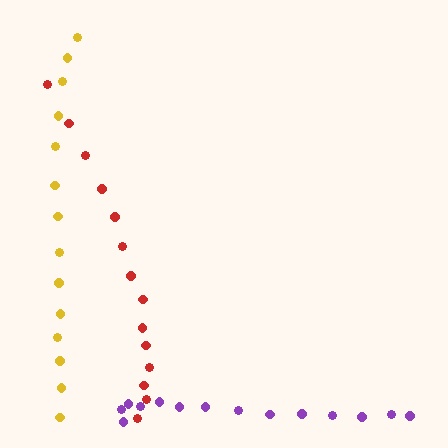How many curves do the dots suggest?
There are 3 distinct paths.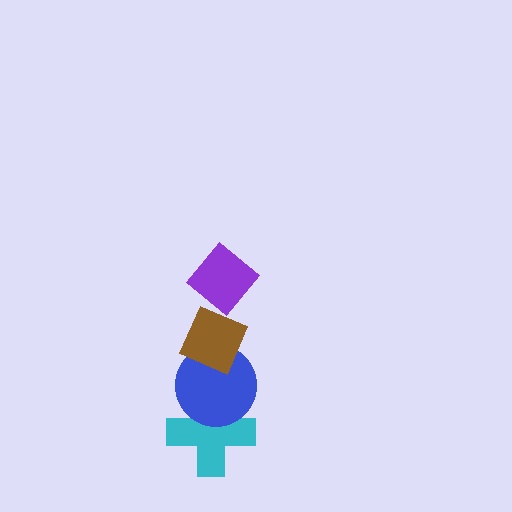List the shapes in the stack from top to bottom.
From top to bottom: the purple diamond, the brown diamond, the blue circle, the cyan cross.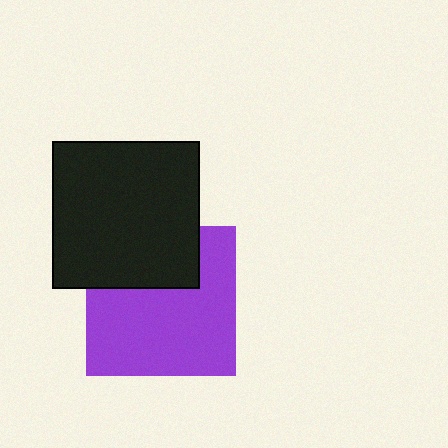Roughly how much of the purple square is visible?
Most of it is visible (roughly 68%).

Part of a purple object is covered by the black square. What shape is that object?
It is a square.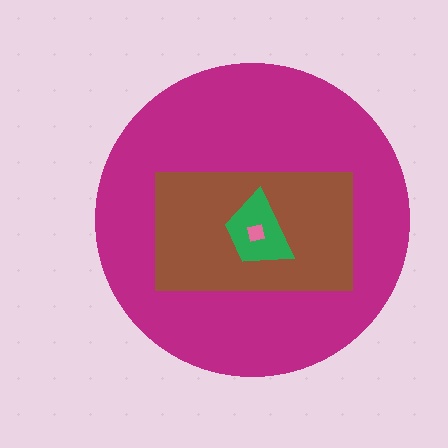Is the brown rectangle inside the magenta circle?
Yes.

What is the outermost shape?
The magenta circle.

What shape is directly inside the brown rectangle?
The green trapezoid.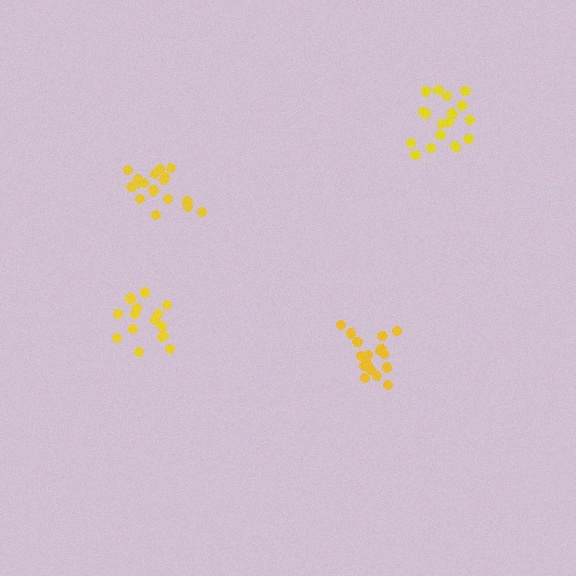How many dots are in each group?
Group 1: 18 dots, Group 2: 19 dots, Group 3: 16 dots, Group 4: 17 dots (70 total).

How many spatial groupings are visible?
There are 4 spatial groupings.